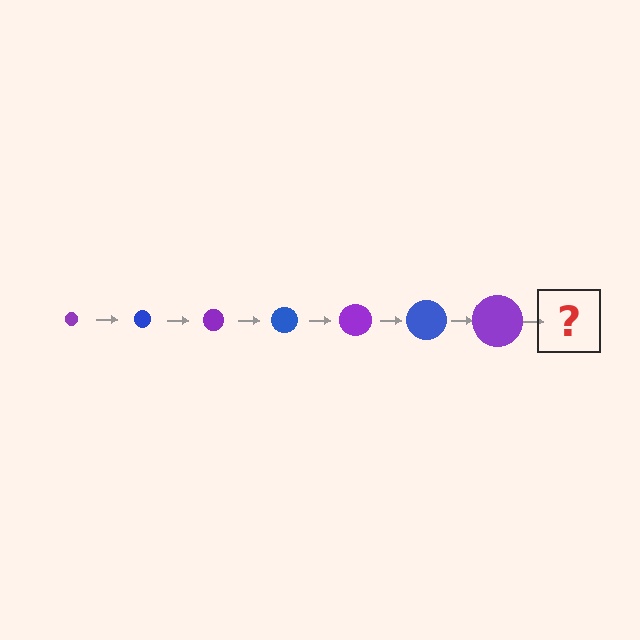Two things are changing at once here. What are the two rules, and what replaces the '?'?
The two rules are that the circle grows larger each step and the color cycles through purple and blue. The '?' should be a blue circle, larger than the previous one.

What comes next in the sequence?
The next element should be a blue circle, larger than the previous one.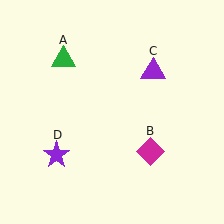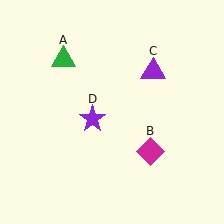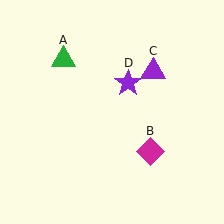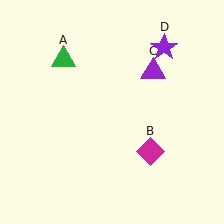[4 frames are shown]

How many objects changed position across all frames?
1 object changed position: purple star (object D).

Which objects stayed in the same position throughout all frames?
Green triangle (object A) and magenta diamond (object B) and purple triangle (object C) remained stationary.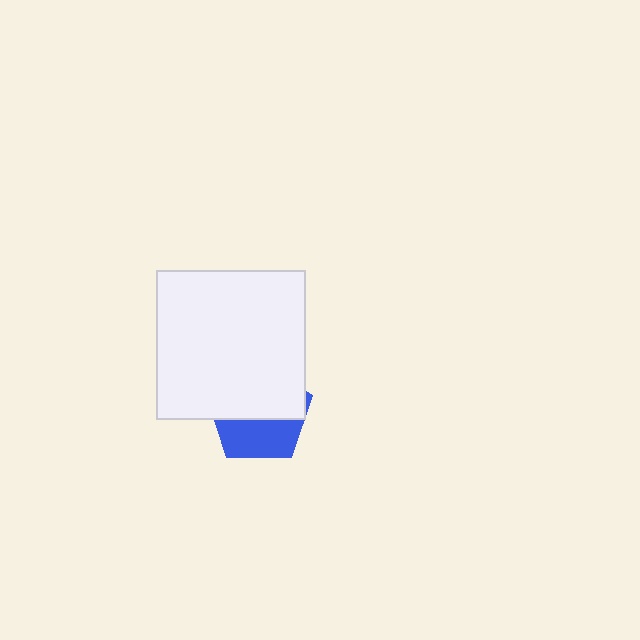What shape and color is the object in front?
The object in front is a white square.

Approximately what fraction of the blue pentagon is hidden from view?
Roughly 58% of the blue pentagon is hidden behind the white square.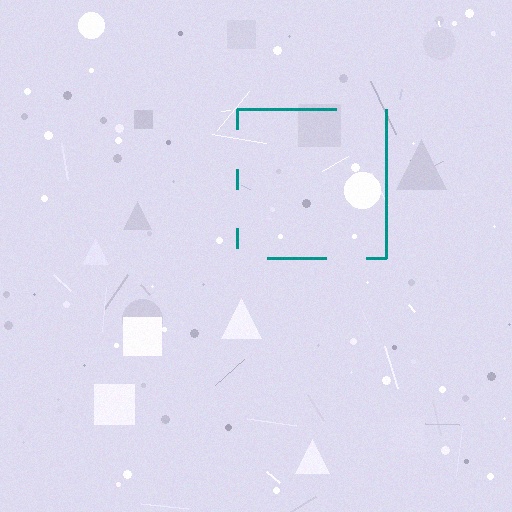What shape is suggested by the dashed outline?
The dashed outline suggests a square.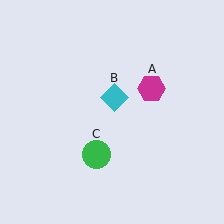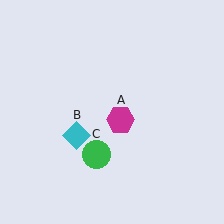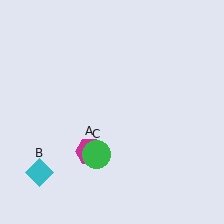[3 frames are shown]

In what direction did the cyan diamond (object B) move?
The cyan diamond (object B) moved down and to the left.